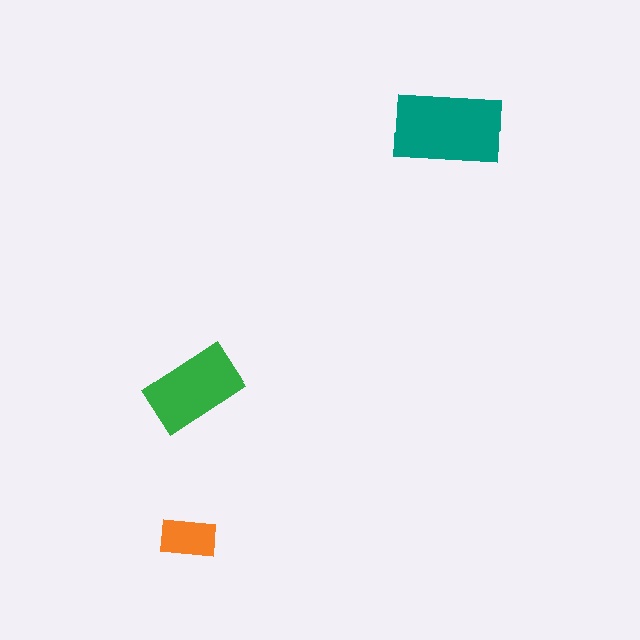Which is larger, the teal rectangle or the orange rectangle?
The teal one.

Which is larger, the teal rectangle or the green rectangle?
The teal one.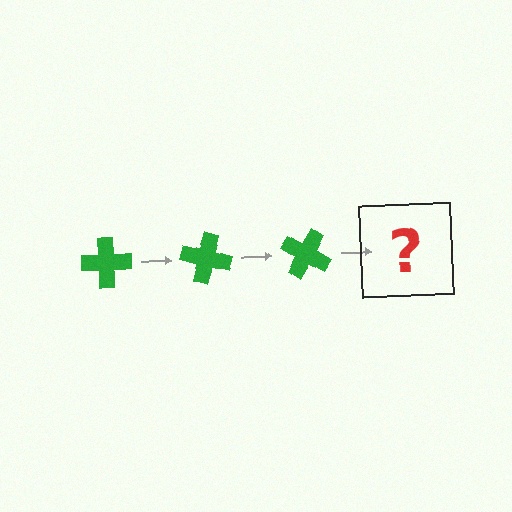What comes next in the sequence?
The next element should be a green cross rotated 45 degrees.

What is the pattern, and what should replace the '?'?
The pattern is that the cross rotates 15 degrees each step. The '?' should be a green cross rotated 45 degrees.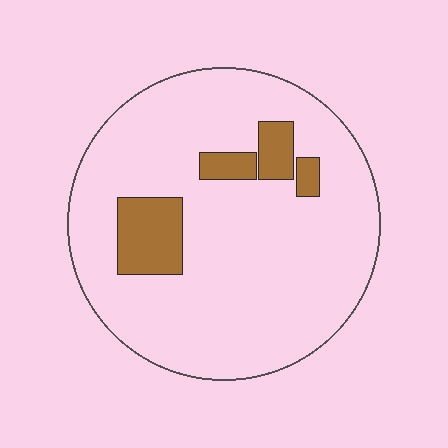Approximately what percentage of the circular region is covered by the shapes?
Approximately 15%.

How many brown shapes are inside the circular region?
4.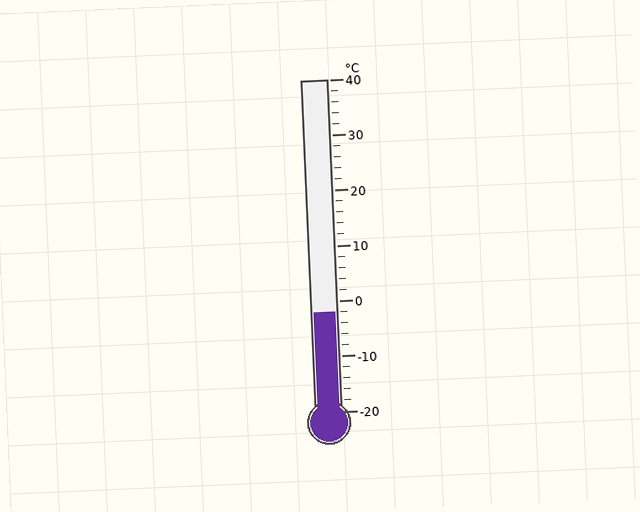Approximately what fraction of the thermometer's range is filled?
The thermometer is filled to approximately 30% of its range.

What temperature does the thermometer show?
The thermometer shows approximately -2°C.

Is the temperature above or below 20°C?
The temperature is below 20°C.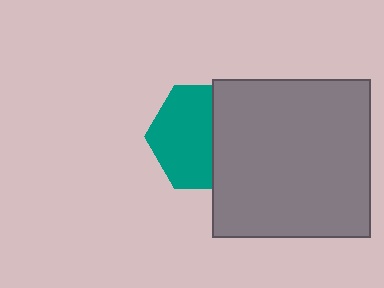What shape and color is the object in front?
The object in front is a gray square.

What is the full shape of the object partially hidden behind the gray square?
The partially hidden object is a teal hexagon.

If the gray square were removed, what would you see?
You would see the complete teal hexagon.